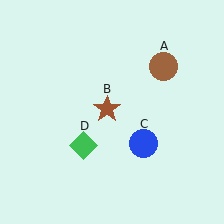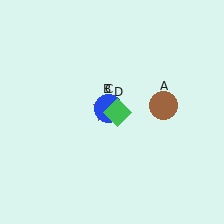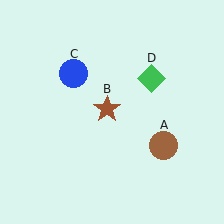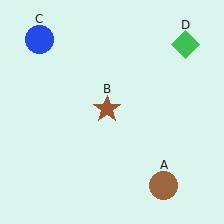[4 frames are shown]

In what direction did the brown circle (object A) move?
The brown circle (object A) moved down.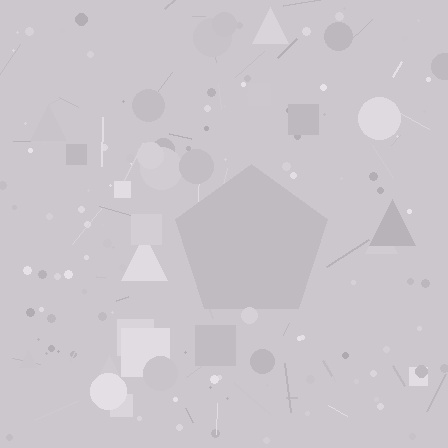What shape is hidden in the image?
A pentagon is hidden in the image.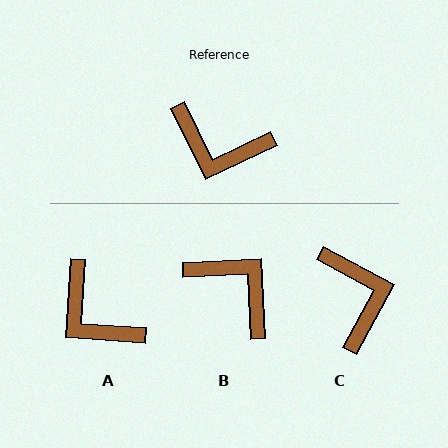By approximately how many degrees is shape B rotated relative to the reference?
Approximately 157 degrees counter-clockwise.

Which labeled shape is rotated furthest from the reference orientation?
B, about 157 degrees away.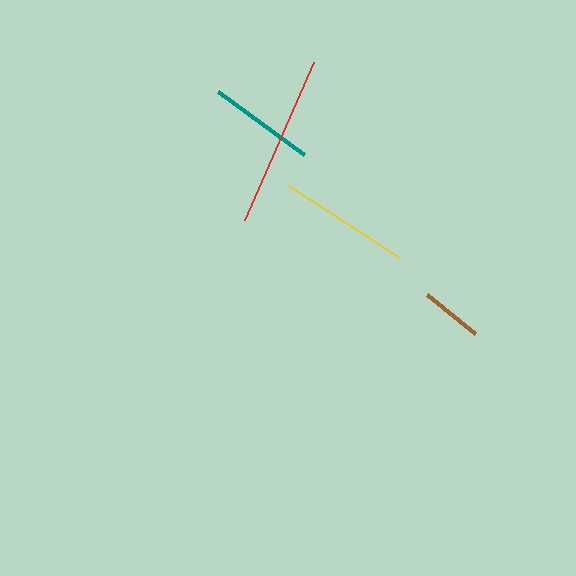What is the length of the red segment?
The red segment is approximately 172 pixels long.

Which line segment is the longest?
The red line is the longest at approximately 172 pixels.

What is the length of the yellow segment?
The yellow segment is approximately 132 pixels long.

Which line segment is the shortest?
The brown line is the shortest at approximately 62 pixels.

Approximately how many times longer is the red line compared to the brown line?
The red line is approximately 2.8 times the length of the brown line.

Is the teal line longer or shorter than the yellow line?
The yellow line is longer than the teal line.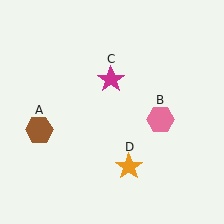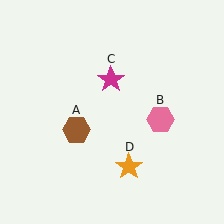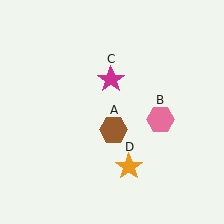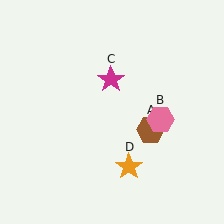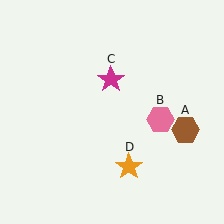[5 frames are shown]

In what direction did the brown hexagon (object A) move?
The brown hexagon (object A) moved right.